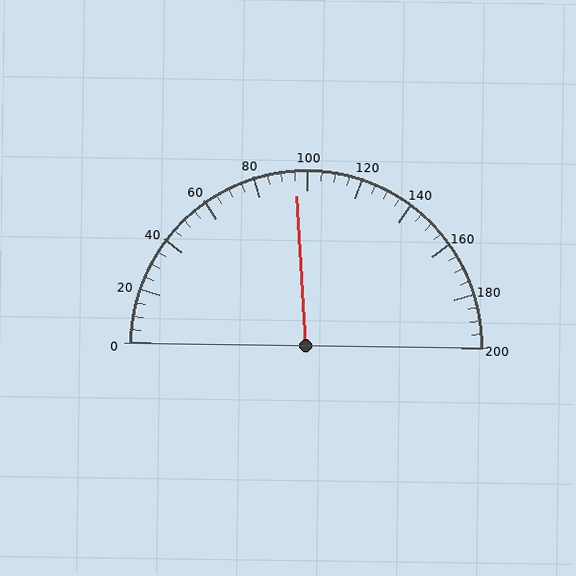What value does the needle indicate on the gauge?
The needle indicates approximately 95.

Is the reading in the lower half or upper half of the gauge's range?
The reading is in the lower half of the range (0 to 200).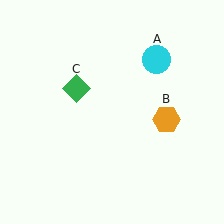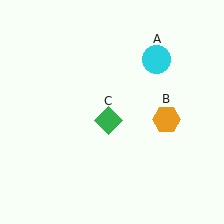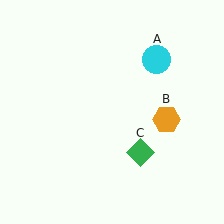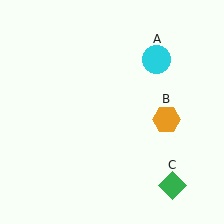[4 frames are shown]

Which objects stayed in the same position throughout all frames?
Cyan circle (object A) and orange hexagon (object B) remained stationary.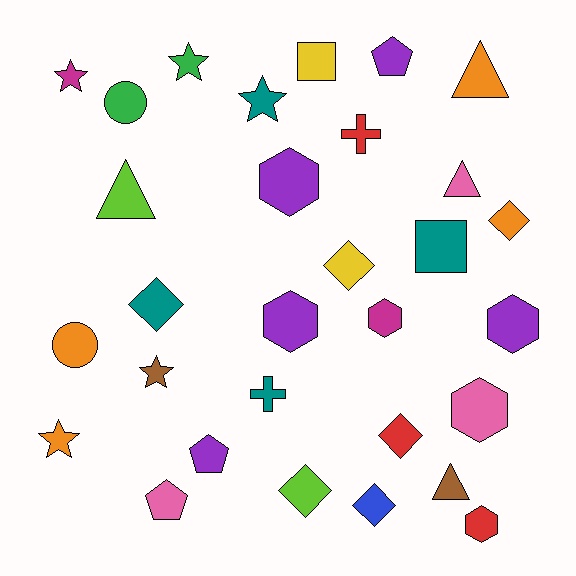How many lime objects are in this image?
There are 2 lime objects.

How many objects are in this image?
There are 30 objects.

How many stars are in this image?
There are 5 stars.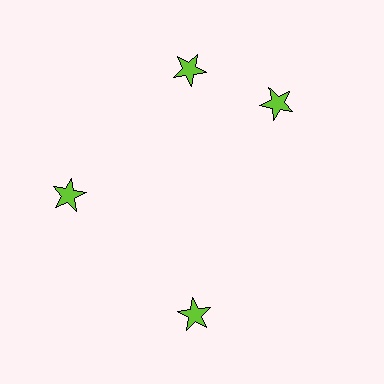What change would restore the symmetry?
The symmetry would be restored by rotating it back into even spacing with its neighbors so that all 4 stars sit at equal angles and equal distance from the center.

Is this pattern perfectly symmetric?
No. The 4 lime stars are arranged in a ring, but one element near the 3 o'clock position is rotated out of alignment along the ring, breaking the 4-fold rotational symmetry.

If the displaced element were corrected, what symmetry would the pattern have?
It would have 4-fold rotational symmetry — the pattern would map onto itself every 90 degrees.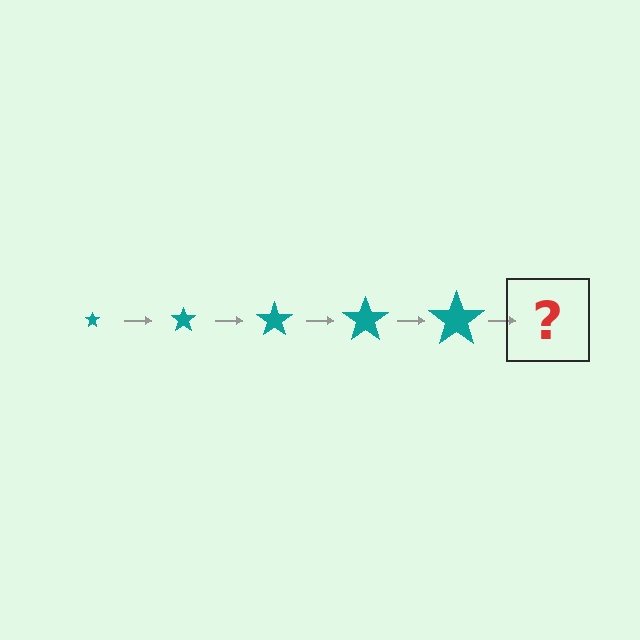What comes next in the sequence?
The next element should be a teal star, larger than the previous one.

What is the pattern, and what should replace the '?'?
The pattern is that the star gets progressively larger each step. The '?' should be a teal star, larger than the previous one.